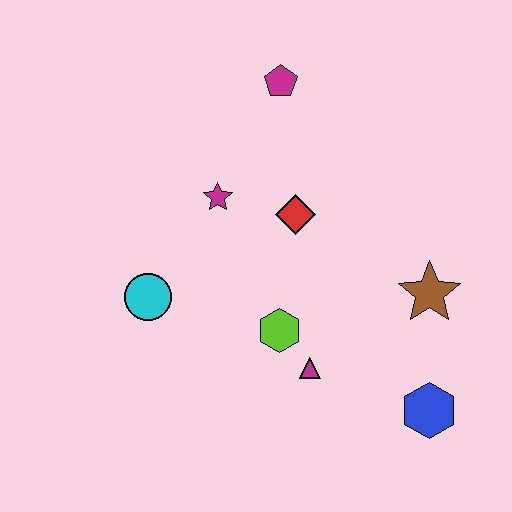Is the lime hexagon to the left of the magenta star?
No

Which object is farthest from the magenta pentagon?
The blue hexagon is farthest from the magenta pentagon.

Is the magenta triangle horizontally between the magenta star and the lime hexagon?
No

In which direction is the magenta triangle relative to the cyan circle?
The magenta triangle is to the right of the cyan circle.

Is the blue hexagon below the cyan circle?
Yes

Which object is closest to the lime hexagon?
The magenta triangle is closest to the lime hexagon.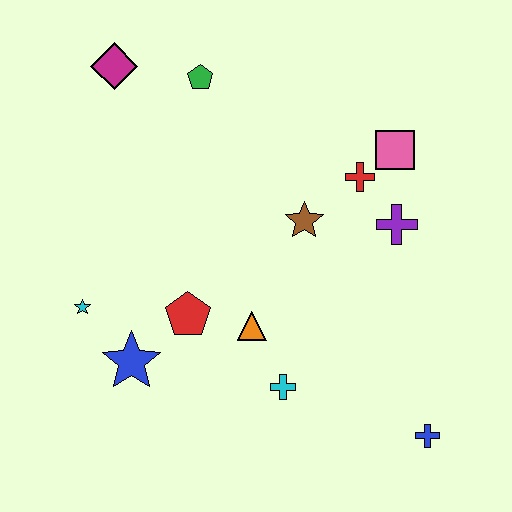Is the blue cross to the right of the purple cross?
Yes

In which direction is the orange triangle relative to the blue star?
The orange triangle is to the right of the blue star.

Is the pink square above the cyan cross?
Yes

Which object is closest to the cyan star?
The blue star is closest to the cyan star.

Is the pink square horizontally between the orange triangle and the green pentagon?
No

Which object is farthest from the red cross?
The cyan star is farthest from the red cross.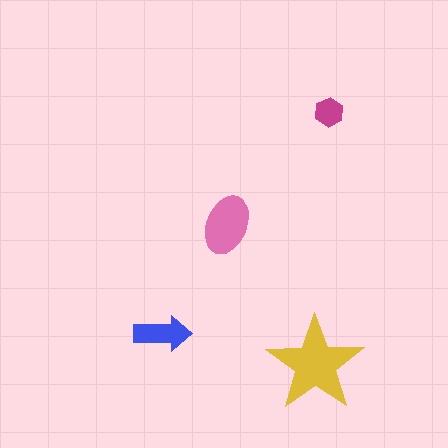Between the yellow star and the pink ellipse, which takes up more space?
The yellow star.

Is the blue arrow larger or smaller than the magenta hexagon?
Larger.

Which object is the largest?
The yellow star.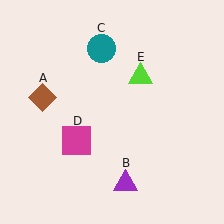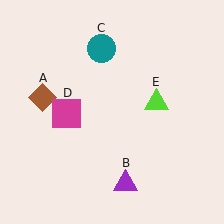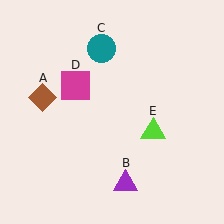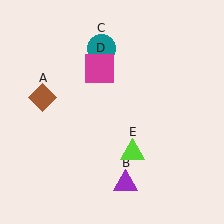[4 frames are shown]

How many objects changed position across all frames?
2 objects changed position: magenta square (object D), lime triangle (object E).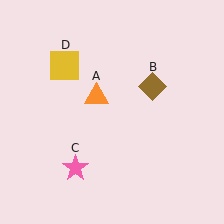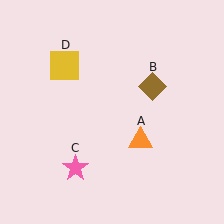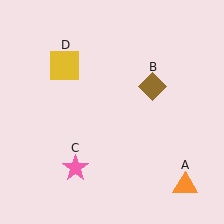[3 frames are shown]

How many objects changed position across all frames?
1 object changed position: orange triangle (object A).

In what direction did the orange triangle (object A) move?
The orange triangle (object A) moved down and to the right.